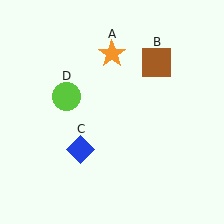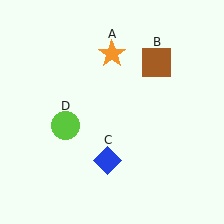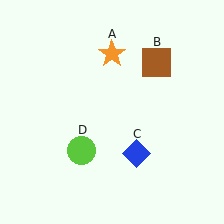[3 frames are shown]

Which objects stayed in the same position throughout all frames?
Orange star (object A) and brown square (object B) remained stationary.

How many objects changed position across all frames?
2 objects changed position: blue diamond (object C), lime circle (object D).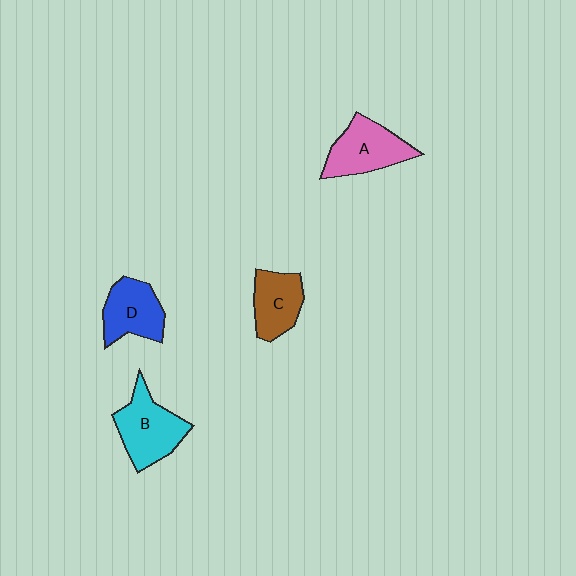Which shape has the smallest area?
Shape C (brown).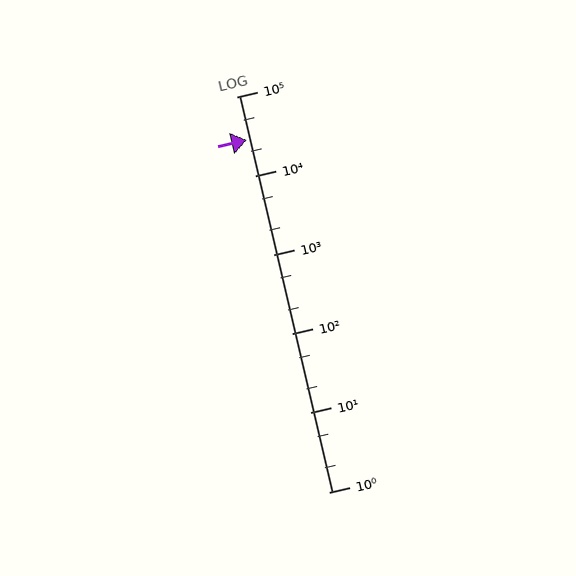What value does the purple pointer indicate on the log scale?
The pointer indicates approximately 28000.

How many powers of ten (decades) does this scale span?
The scale spans 5 decades, from 1 to 100000.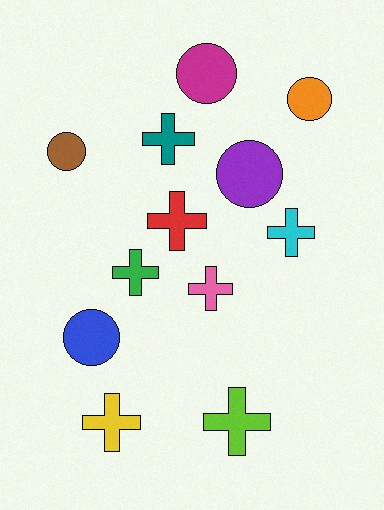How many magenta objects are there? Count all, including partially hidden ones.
There is 1 magenta object.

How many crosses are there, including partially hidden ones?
There are 7 crosses.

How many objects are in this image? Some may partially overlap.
There are 12 objects.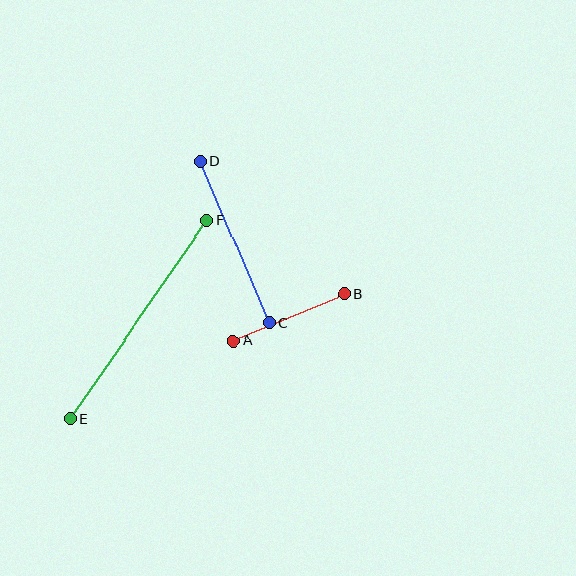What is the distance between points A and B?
The distance is approximately 121 pixels.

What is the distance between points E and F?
The distance is approximately 241 pixels.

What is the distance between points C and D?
The distance is approximately 176 pixels.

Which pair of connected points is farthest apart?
Points E and F are farthest apart.